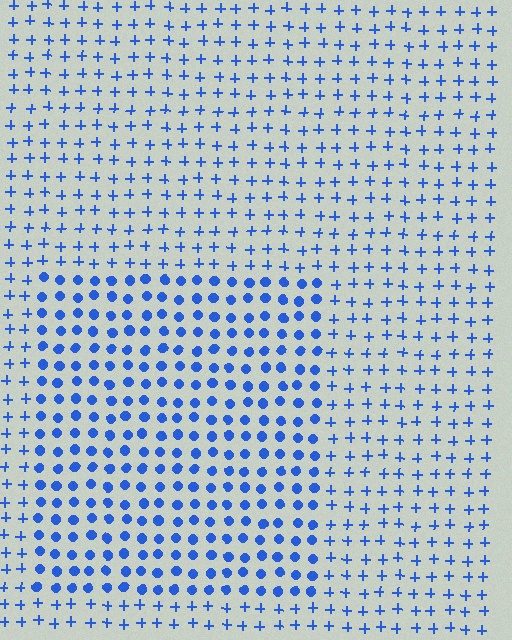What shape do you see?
I see a rectangle.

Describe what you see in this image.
The image is filled with small blue elements arranged in a uniform grid. A rectangle-shaped region contains circles, while the surrounding area contains plus signs. The boundary is defined purely by the change in element shape.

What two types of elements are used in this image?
The image uses circles inside the rectangle region and plus signs outside it.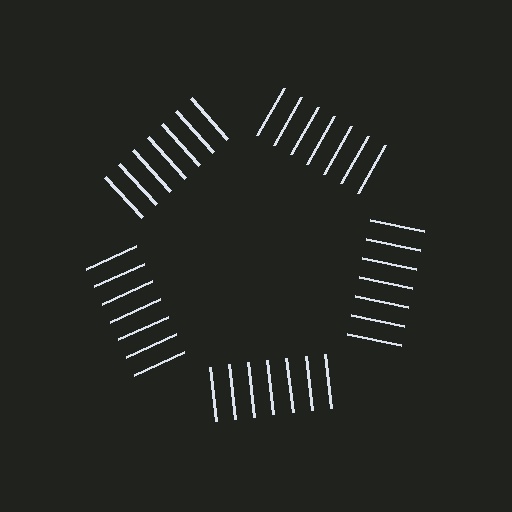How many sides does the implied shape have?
5 sides — the line-ends trace a pentagon.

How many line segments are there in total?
35 — 7 along each of the 5 edges.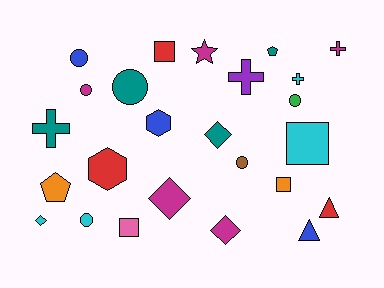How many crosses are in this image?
There are 4 crosses.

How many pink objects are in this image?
There is 1 pink object.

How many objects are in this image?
There are 25 objects.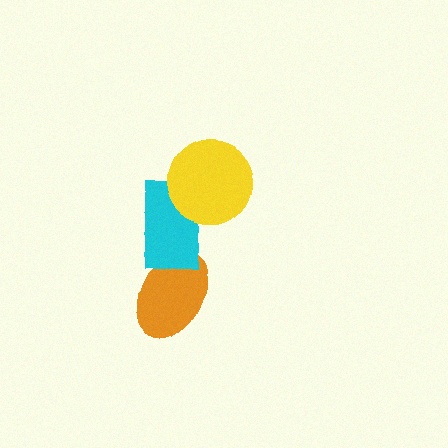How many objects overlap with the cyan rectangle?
2 objects overlap with the cyan rectangle.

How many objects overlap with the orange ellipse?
1 object overlaps with the orange ellipse.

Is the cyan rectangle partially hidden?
Yes, it is partially covered by another shape.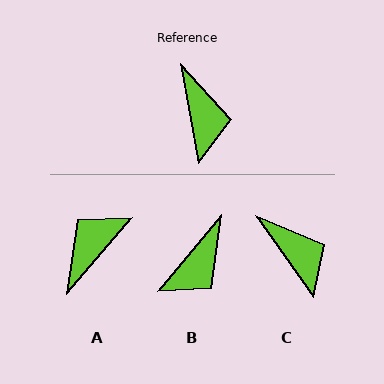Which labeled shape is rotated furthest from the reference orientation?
A, about 129 degrees away.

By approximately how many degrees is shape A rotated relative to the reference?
Approximately 129 degrees counter-clockwise.